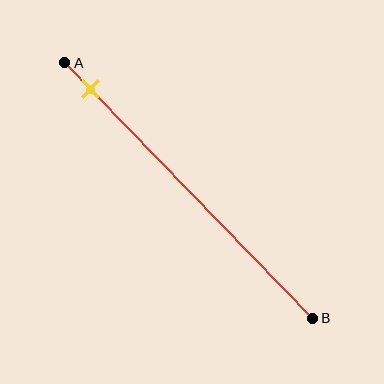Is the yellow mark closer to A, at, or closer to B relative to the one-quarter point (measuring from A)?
The yellow mark is closer to point A than the one-quarter point of segment AB.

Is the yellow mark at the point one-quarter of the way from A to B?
No, the mark is at about 10% from A, not at the 25% one-quarter point.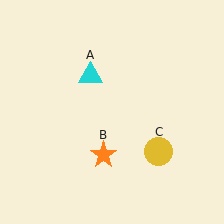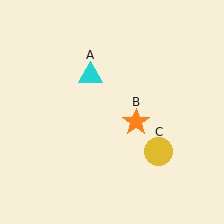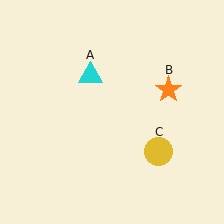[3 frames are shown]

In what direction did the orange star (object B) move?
The orange star (object B) moved up and to the right.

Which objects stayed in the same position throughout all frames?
Cyan triangle (object A) and yellow circle (object C) remained stationary.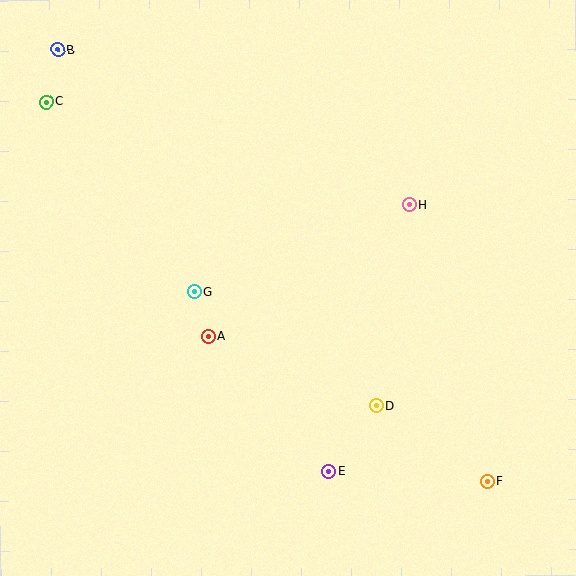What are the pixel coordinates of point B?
Point B is at (58, 50).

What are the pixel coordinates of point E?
Point E is at (329, 471).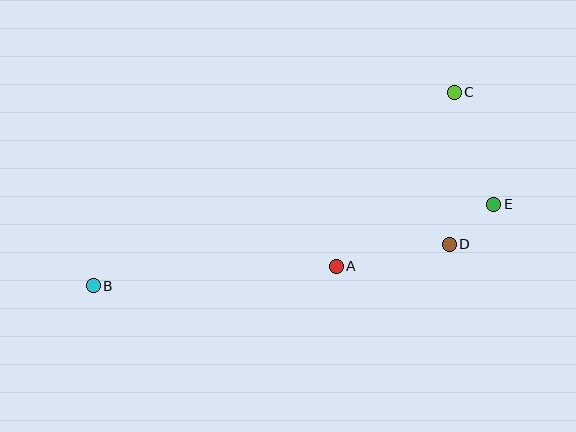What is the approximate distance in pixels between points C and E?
The distance between C and E is approximately 119 pixels.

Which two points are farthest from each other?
Points B and C are farthest from each other.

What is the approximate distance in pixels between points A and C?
The distance between A and C is approximately 210 pixels.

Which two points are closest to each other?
Points D and E are closest to each other.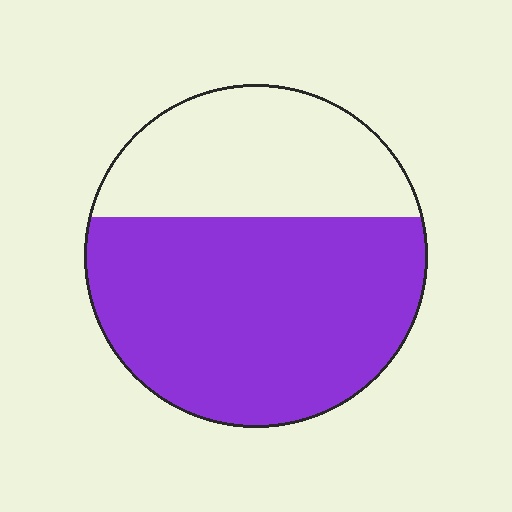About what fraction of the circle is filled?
About five eighths (5/8).